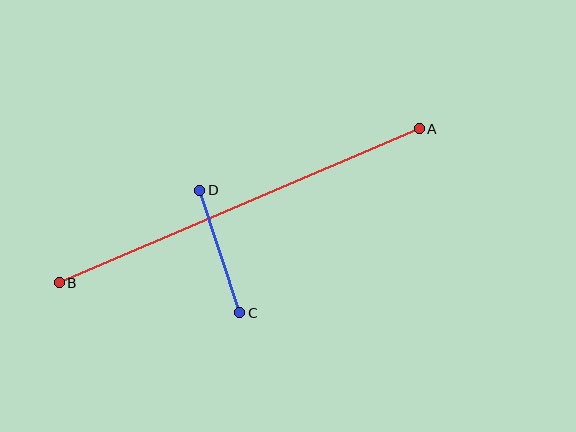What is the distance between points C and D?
The distance is approximately 129 pixels.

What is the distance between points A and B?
The distance is approximately 391 pixels.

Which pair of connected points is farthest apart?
Points A and B are farthest apart.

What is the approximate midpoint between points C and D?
The midpoint is at approximately (220, 252) pixels.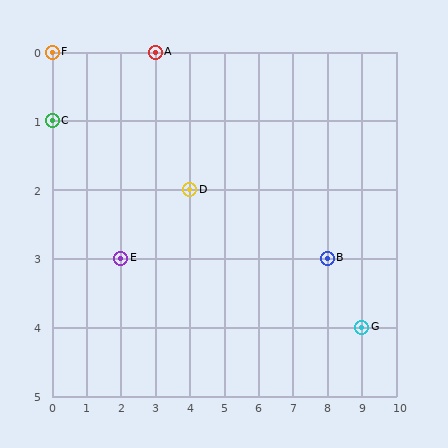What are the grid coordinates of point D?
Point D is at grid coordinates (4, 2).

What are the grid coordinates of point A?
Point A is at grid coordinates (3, 0).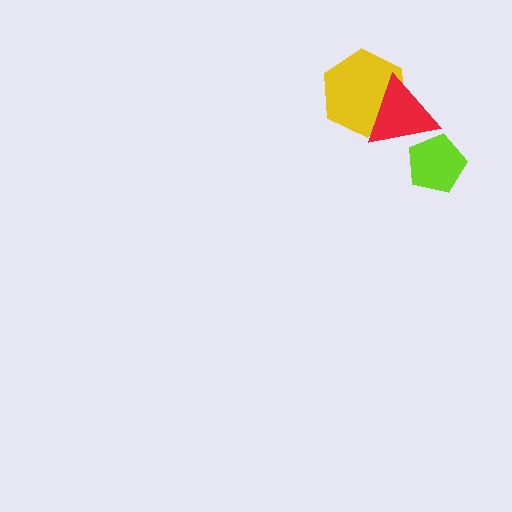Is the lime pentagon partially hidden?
Yes, it is partially covered by another shape.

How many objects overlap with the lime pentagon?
1 object overlaps with the lime pentagon.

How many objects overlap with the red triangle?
2 objects overlap with the red triangle.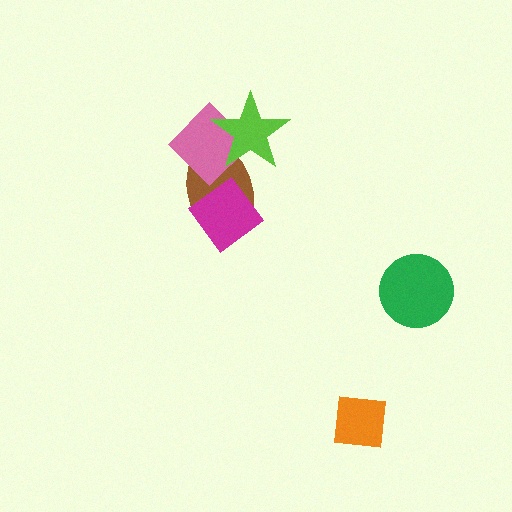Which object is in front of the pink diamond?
The lime star is in front of the pink diamond.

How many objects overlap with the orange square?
0 objects overlap with the orange square.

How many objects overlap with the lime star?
2 objects overlap with the lime star.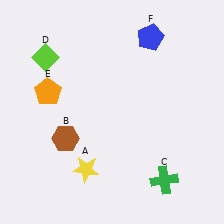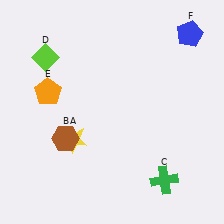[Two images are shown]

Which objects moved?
The objects that moved are: the yellow star (A), the blue pentagon (F).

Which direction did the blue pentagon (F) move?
The blue pentagon (F) moved right.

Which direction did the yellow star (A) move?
The yellow star (A) moved up.